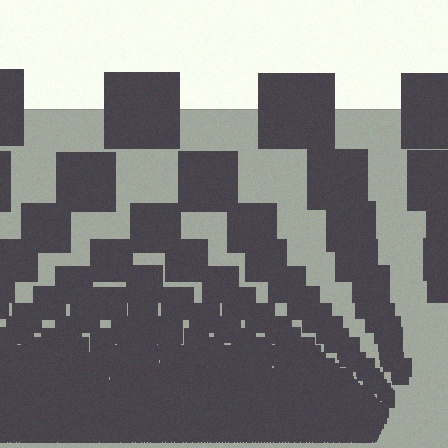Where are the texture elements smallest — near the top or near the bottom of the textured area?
Near the bottom.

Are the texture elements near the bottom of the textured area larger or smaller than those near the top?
Smaller. The gradient is inverted — elements near the bottom are smaller and denser.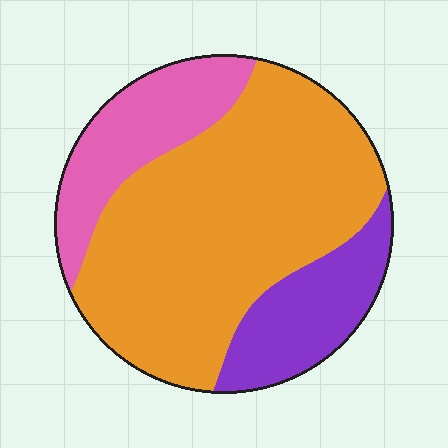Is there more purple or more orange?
Orange.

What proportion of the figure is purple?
Purple takes up about one sixth (1/6) of the figure.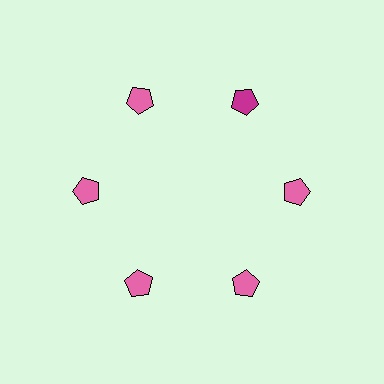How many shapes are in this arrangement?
There are 6 shapes arranged in a ring pattern.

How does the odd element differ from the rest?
It has a different color: magenta instead of pink.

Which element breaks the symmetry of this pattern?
The magenta pentagon at roughly the 1 o'clock position breaks the symmetry. All other shapes are pink pentagons.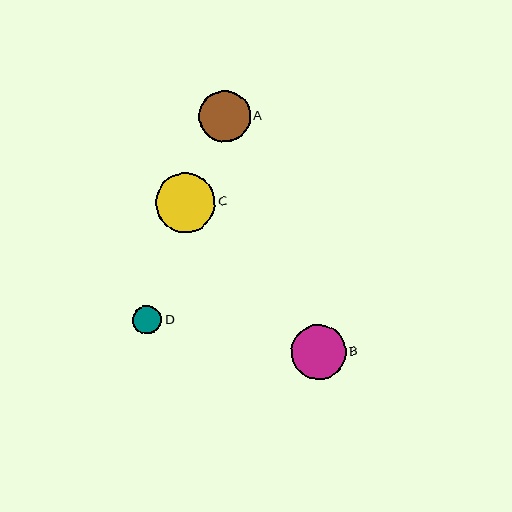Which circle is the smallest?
Circle D is the smallest with a size of approximately 29 pixels.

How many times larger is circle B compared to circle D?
Circle B is approximately 1.9 times the size of circle D.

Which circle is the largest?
Circle C is the largest with a size of approximately 59 pixels.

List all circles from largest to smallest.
From largest to smallest: C, B, A, D.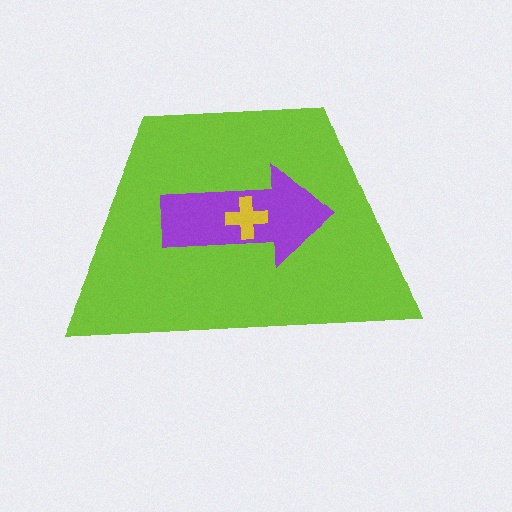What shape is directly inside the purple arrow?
The yellow cross.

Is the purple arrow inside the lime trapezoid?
Yes.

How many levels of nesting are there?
3.